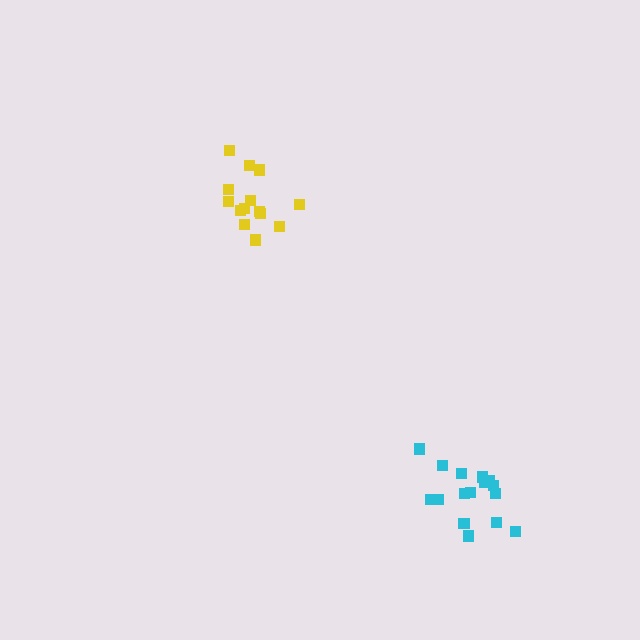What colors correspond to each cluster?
The clusters are colored: yellow, cyan.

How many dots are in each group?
Group 1: 14 dots, Group 2: 16 dots (30 total).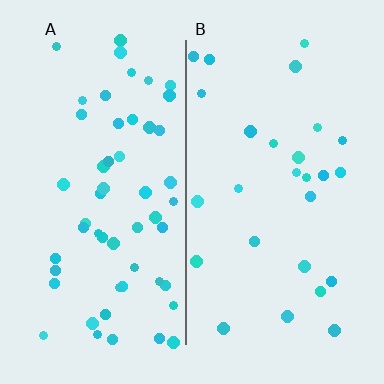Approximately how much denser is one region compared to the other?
Approximately 2.1× — region A over region B.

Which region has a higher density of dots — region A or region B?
A (the left).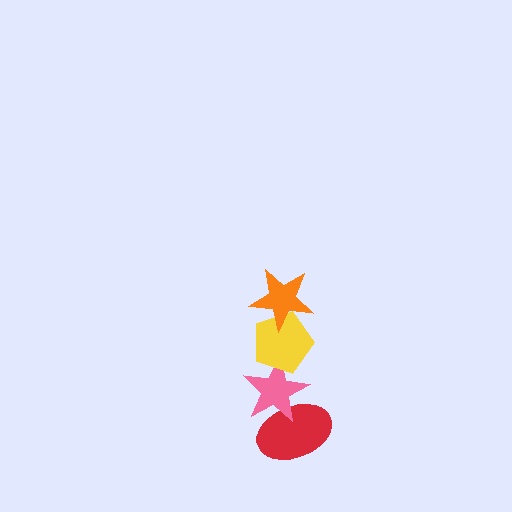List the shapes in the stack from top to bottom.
From top to bottom: the orange star, the yellow pentagon, the pink star, the red ellipse.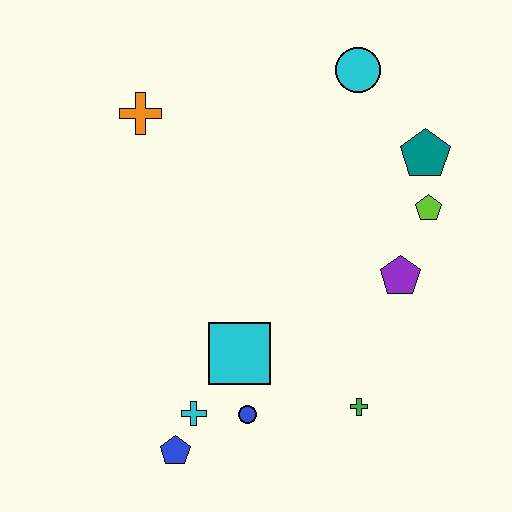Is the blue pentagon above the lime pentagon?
No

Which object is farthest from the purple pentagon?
The orange cross is farthest from the purple pentagon.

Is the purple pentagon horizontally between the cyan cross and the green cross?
No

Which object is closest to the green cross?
The blue circle is closest to the green cross.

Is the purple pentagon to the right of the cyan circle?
Yes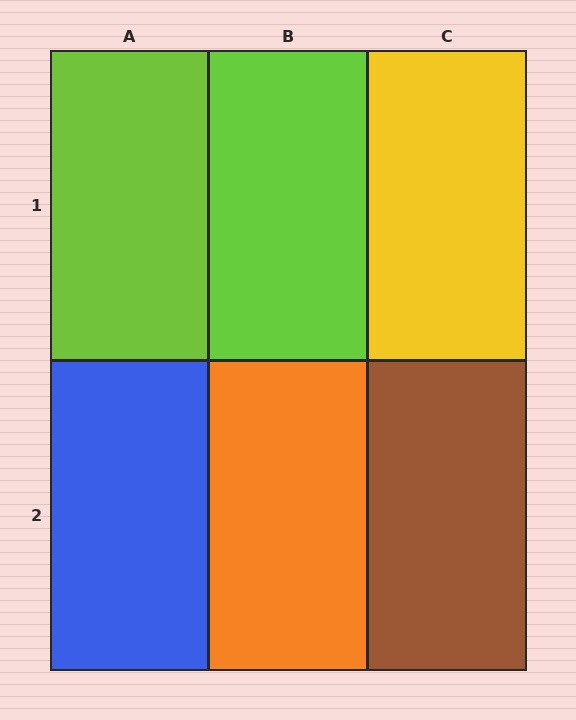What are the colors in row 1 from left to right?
Lime, lime, yellow.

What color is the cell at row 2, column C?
Brown.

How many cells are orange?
1 cell is orange.